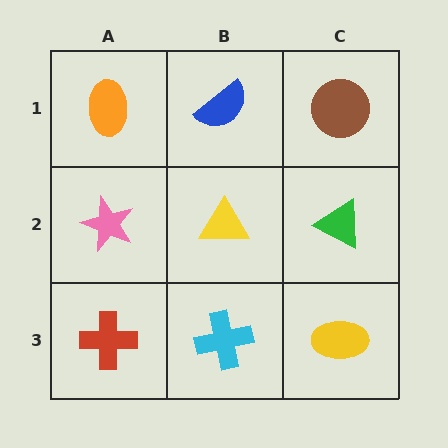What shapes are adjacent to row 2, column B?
A blue semicircle (row 1, column B), a cyan cross (row 3, column B), a pink star (row 2, column A), a green triangle (row 2, column C).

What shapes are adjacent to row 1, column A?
A pink star (row 2, column A), a blue semicircle (row 1, column B).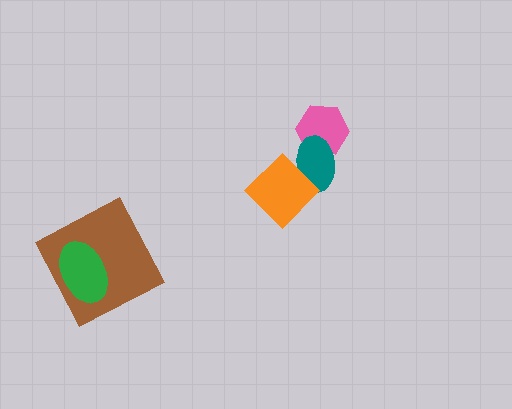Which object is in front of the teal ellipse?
The orange diamond is in front of the teal ellipse.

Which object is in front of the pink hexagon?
The teal ellipse is in front of the pink hexagon.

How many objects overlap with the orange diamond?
1 object overlaps with the orange diamond.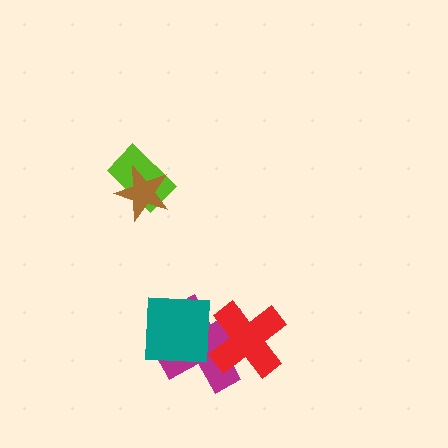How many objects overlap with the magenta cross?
2 objects overlap with the magenta cross.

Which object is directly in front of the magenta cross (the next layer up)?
The red cross is directly in front of the magenta cross.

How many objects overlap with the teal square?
1 object overlaps with the teal square.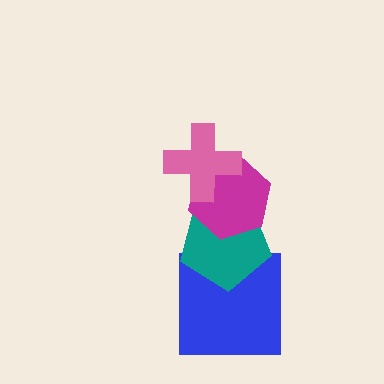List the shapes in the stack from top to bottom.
From top to bottom: the pink cross, the magenta hexagon, the teal pentagon, the blue square.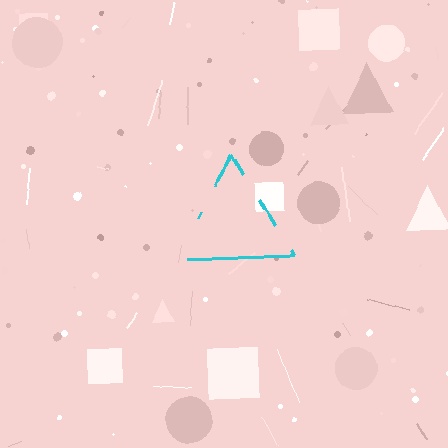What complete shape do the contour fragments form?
The contour fragments form a triangle.